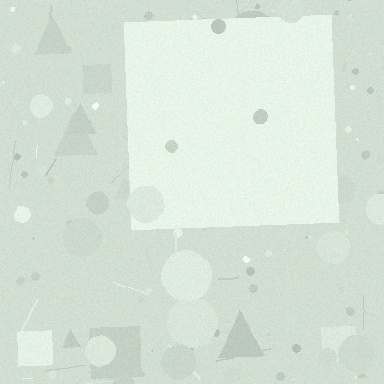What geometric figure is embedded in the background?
A square is embedded in the background.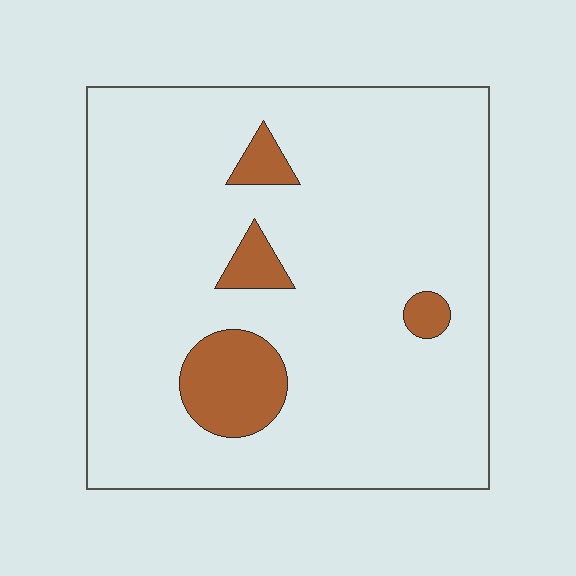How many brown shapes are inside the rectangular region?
4.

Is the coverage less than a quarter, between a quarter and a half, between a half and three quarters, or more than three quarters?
Less than a quarter.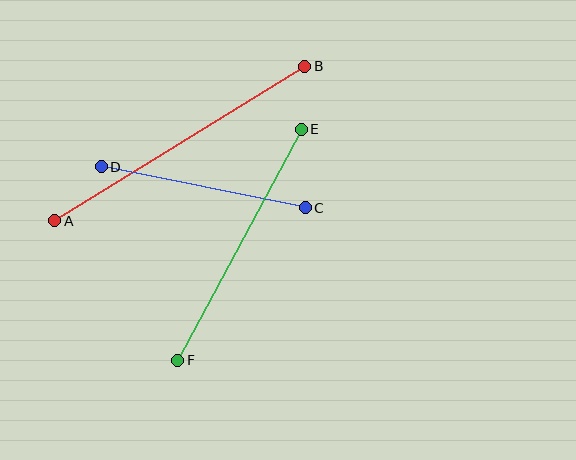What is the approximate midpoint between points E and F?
The midpoint is at approximately (240, 245) pixels.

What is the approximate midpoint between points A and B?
The midpoint is at approximately (180, 144) pixels.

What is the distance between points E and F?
The distance is approximately 262 pixels.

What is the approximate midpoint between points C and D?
The midpoint is at approximately (203, 187) pixels.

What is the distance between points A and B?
The distance is approximately 294 pixels.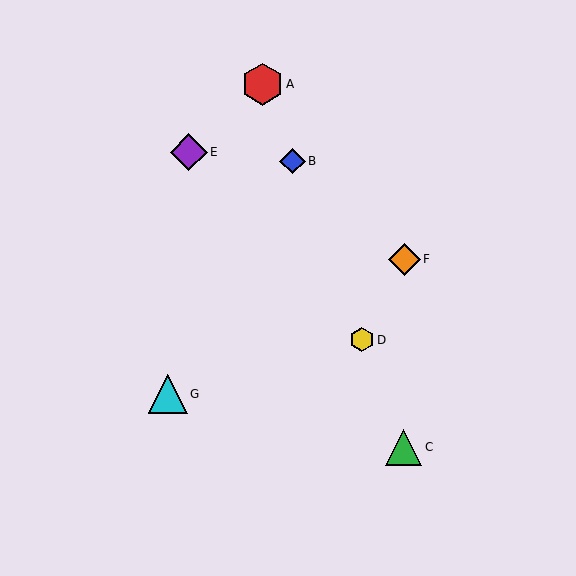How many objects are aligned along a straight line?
4 objects (A, B, C, D) are aligned along a straight line.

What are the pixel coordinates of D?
Object D is at (362, 340).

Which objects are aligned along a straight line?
Objects A, B, C, D are aligned along a straight line.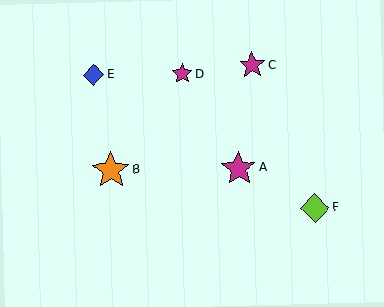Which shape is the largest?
The orange star (labeled B) is the largest.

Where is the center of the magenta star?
The center of the magenta star is at (252, 65).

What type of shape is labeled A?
Shape A is a magenta star.